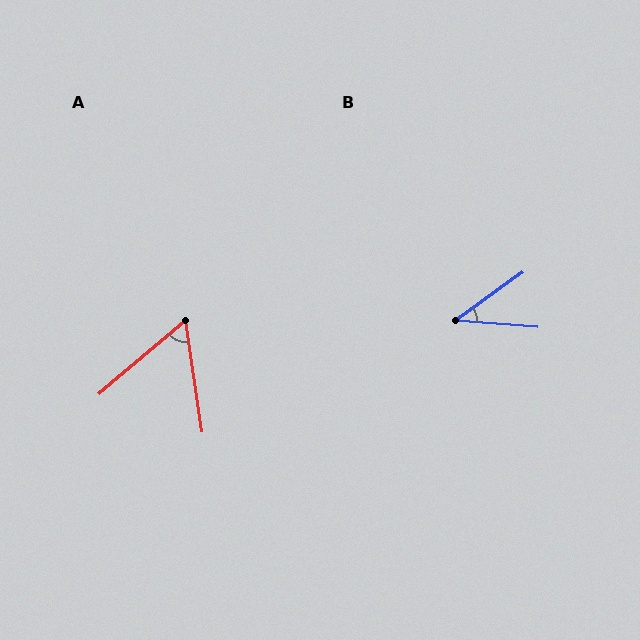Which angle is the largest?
A, at approximately 58 degrees.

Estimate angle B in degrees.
Approximately 40 degrees.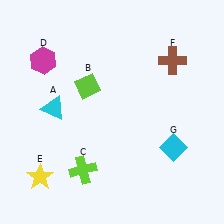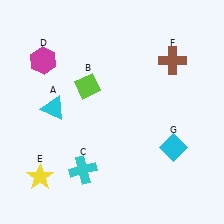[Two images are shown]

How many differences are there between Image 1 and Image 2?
There is 1 difference between the two images.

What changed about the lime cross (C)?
In Image 1, C is lime. In Image 2, it changed to cyan.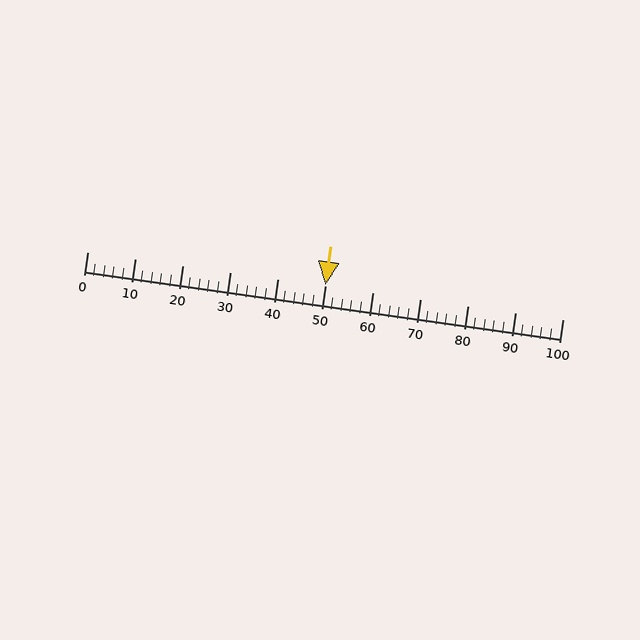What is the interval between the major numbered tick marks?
The major tick marks are spaced 10 units apart.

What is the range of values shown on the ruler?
The ruler shows values from 0 to 100.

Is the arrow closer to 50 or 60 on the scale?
The arrow is closer to 50.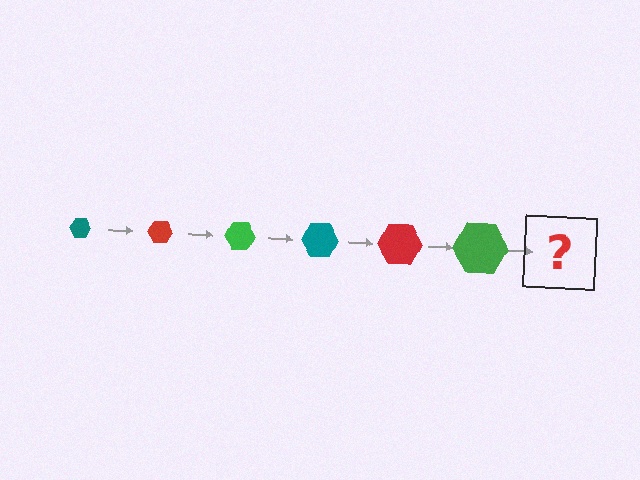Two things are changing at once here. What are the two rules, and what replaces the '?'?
The two rules are that the hexagon grows larger each step and the color cycles through teal, red, and green. The '?' should be a teal hexagon, larger than the previous one.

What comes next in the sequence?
The next element should be a teal hexagon, larger than the previous one.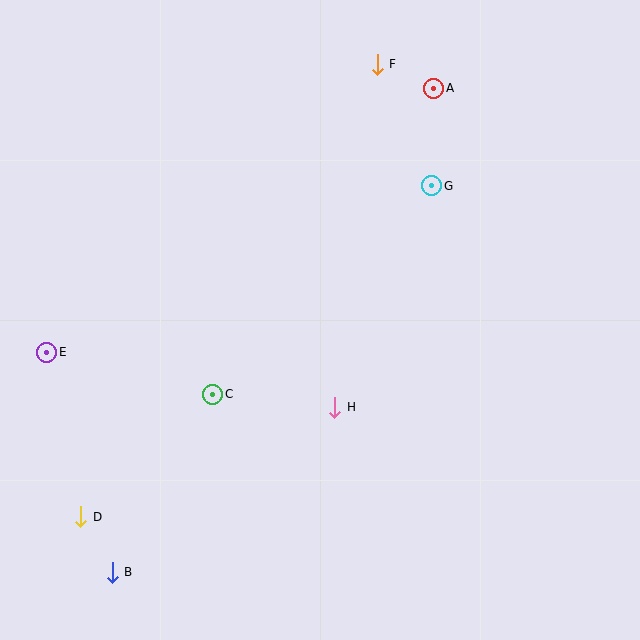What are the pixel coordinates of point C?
Point C is at (213, 394).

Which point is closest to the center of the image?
Point H at (335, 407) is closest to the center.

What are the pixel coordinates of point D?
Point D is at (81, 517).